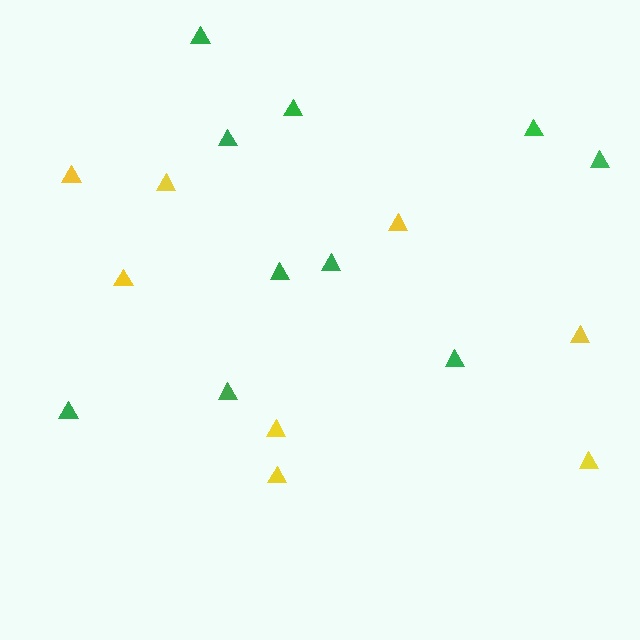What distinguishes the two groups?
There are 2 groups: one group of yellow triangles (8) and one group of green triangles (10).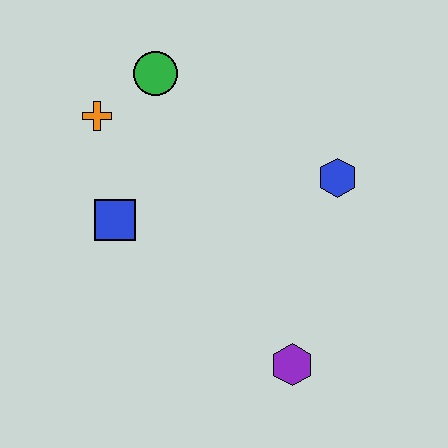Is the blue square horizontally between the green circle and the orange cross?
Yes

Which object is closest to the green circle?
The orange cross is closest to the green circle.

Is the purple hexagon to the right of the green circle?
Yes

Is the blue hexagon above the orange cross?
No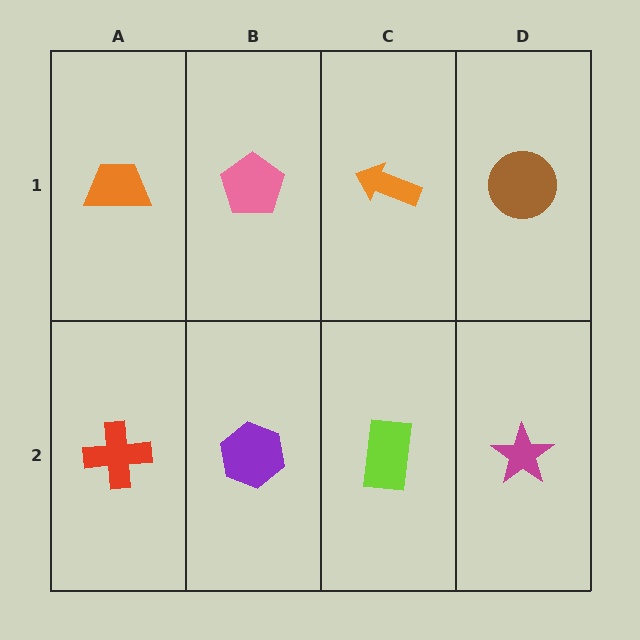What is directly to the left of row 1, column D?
An orange arrow.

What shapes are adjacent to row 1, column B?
A purple hexagon (row 2, column B), an orange trapezoid (row 1, column A), an orange arrow (row 1, column C).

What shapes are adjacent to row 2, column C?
An orange arrow (row 1, column C), a purple hexagon (row 2, column B), a magenta star (row 2, column D).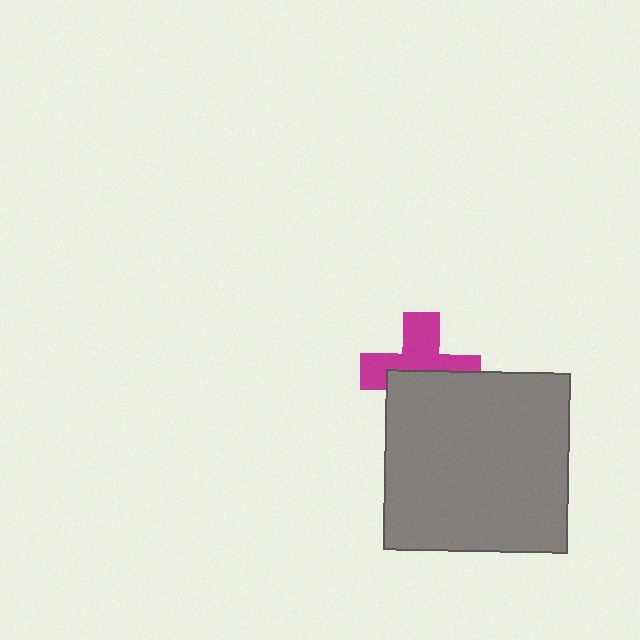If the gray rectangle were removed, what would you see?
You would see the complete magenta cross.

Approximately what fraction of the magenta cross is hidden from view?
Roughly 47% of the magenta cross is hidden behind the gray rectangle.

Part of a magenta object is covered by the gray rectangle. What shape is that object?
It is a cross.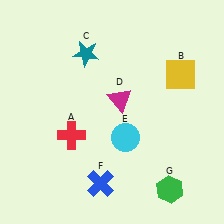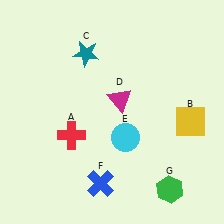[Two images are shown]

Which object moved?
The yellow square (B) moved down.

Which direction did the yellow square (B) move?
The yellow square (B) moved down.